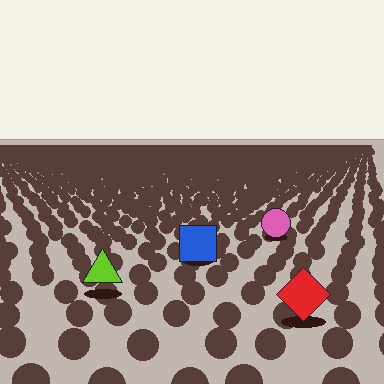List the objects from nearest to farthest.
From nearest to farthest: the red diamond, the lime triangle, the blue square, the pink circle.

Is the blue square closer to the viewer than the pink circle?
Yes. The blue square is closer — you can tell from the texture gradient: the ground texture is coarser near it.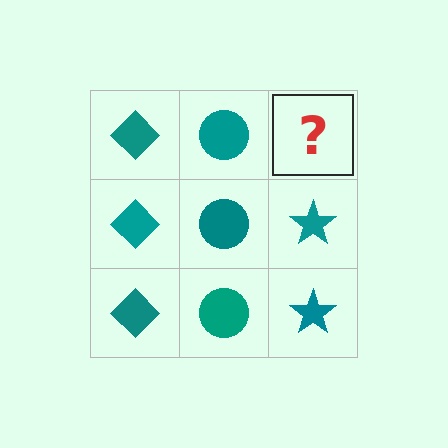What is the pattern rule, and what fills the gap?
The rule is that each column has a consistent shape. The gap should be filled with a teal star.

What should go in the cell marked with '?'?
The missing cell should contain a teal star.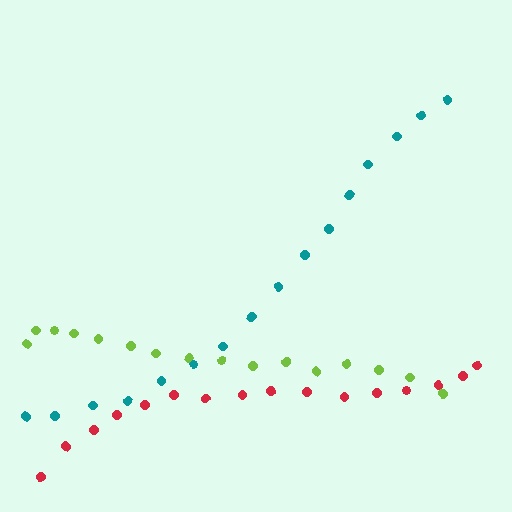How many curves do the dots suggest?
There are 3 distinct paths.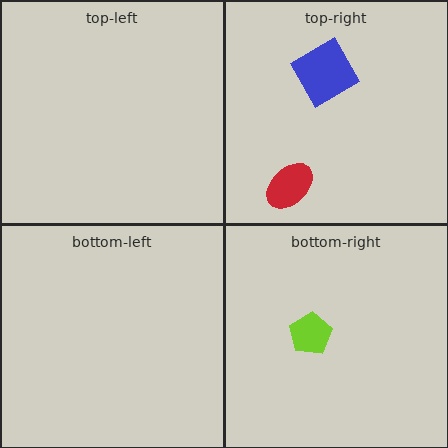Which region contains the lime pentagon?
The bottom-right region.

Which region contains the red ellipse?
The top-right region.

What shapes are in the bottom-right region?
The lime pentagon.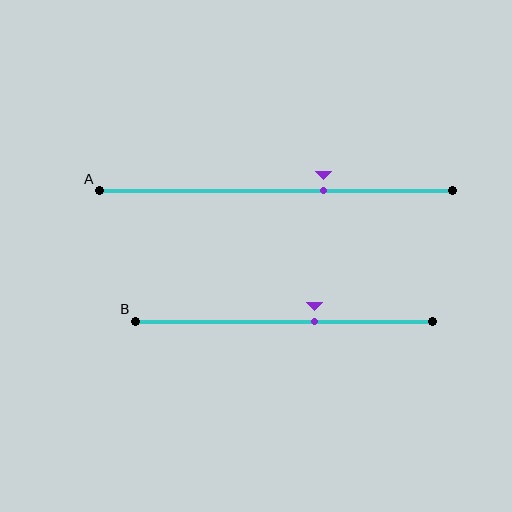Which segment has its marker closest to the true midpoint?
Segment B has its marker closest to the true midpoint.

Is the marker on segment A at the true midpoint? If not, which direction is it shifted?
No, the marker on segment A is shifted to the right by about 13% of the segment length.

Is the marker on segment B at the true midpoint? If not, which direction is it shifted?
No, the marker on segment B is shifted to the right by about 10% of the segment length.